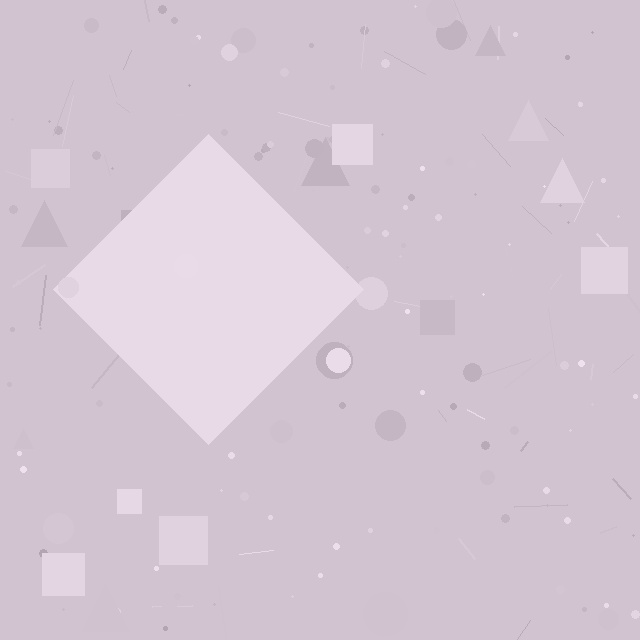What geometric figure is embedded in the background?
A diamond is embedded in the background.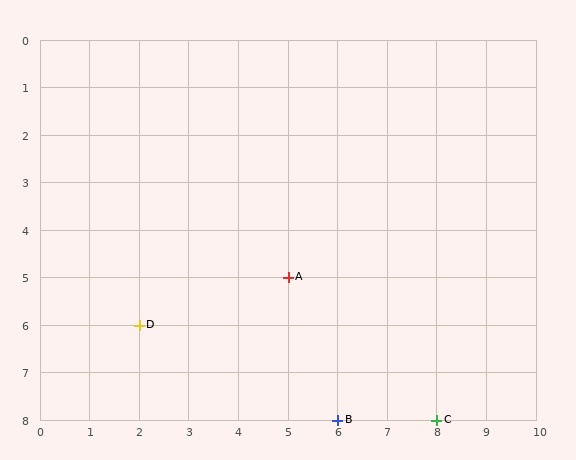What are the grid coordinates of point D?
Point D is at grid coordinates (2, 6).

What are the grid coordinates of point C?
Point C is at grid coordinates (8, 8).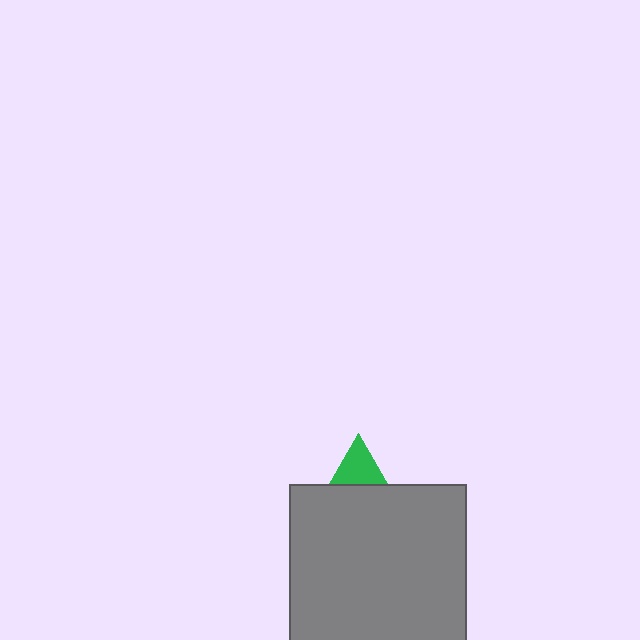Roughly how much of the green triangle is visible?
A small part of it is visible (roughly 30%).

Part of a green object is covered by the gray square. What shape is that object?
It is a triangle.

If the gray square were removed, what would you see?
You would see the complete green triangle.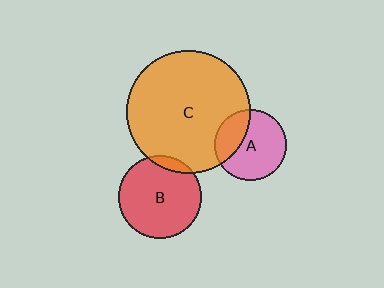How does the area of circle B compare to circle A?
Approximately 1.3 times.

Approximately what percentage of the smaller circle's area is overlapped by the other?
Approximately 30%.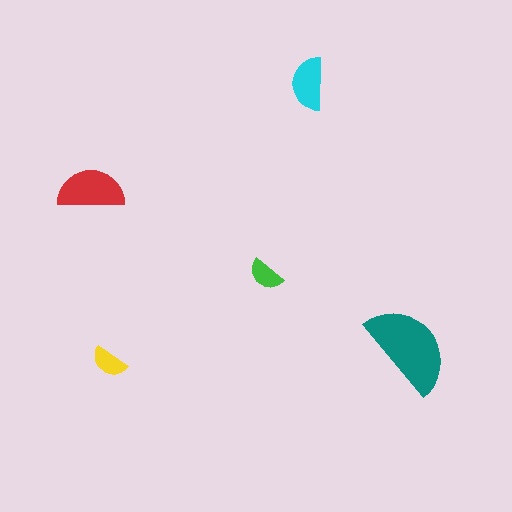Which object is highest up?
The cyan semicircle is topmost.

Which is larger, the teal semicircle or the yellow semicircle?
The teal one.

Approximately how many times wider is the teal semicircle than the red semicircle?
About 1.5 times wider.